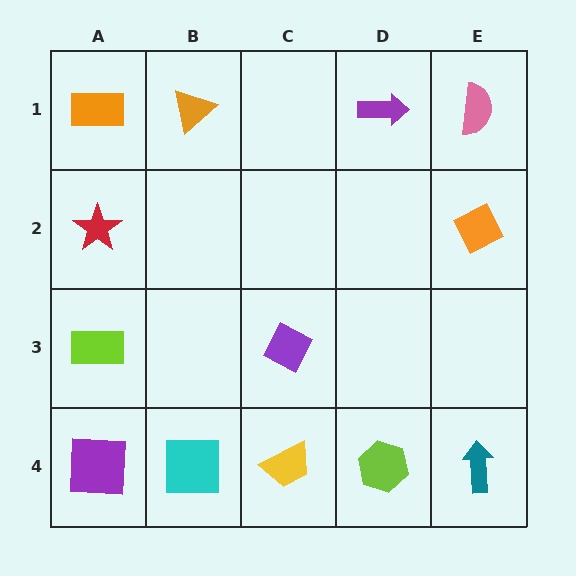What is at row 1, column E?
A pink semicircle.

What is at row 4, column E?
A teal arrow.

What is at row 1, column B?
An orange triangle.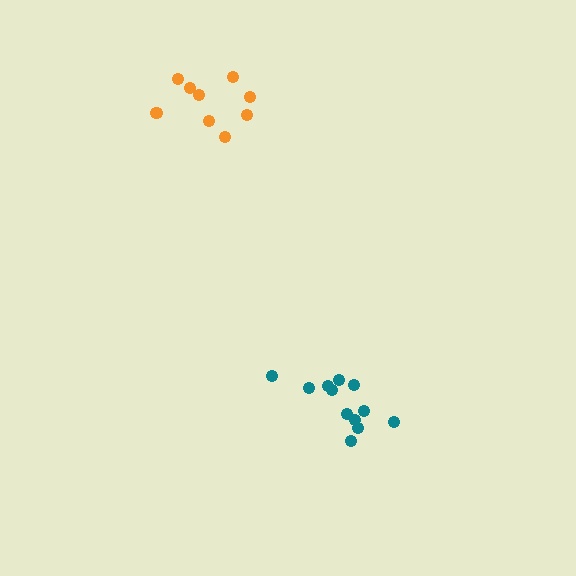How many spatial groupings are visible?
There are 2 spatial groupings.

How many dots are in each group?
Group 1: 12 dots, Group 2: 9 dots (21 total).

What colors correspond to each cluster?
The clusters are colored: teal, orange.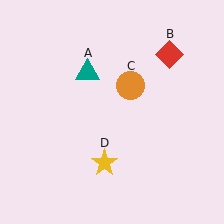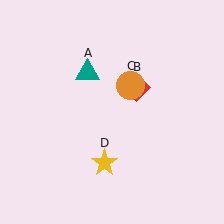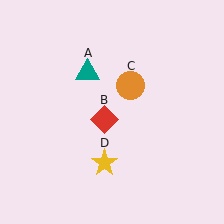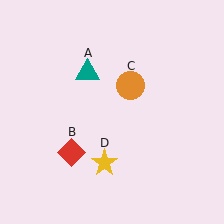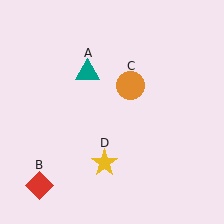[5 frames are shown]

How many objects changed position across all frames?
1 object changed position: red diamond (object B).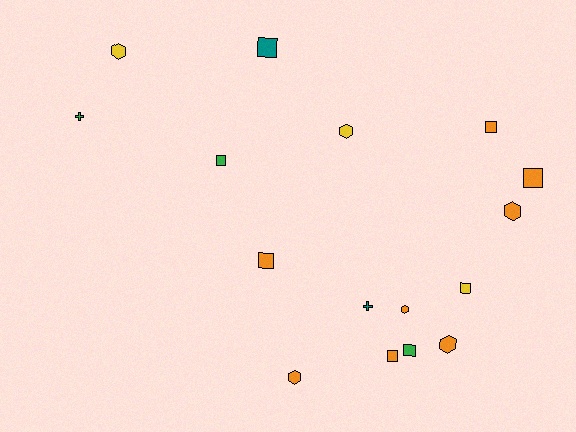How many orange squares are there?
There are 4 orange squares.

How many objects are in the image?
There are 16 objects.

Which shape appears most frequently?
Square, with 8 objects.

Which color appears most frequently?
Orange, with 8 objects.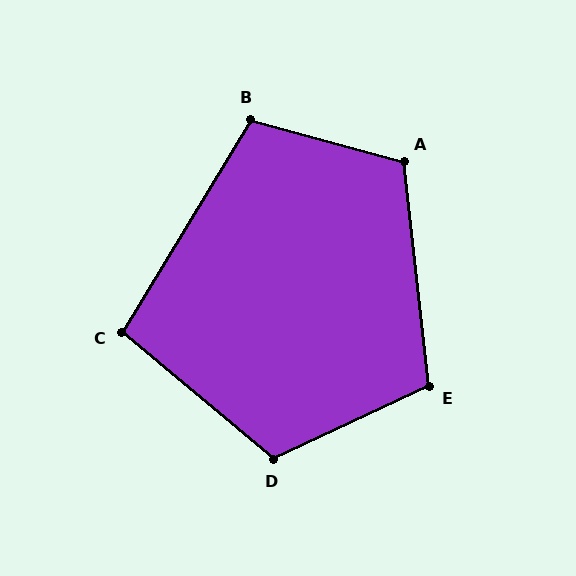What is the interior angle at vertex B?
Approximately 106 degrees (obtuse).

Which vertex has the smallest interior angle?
C, at approximately 99 degrees.